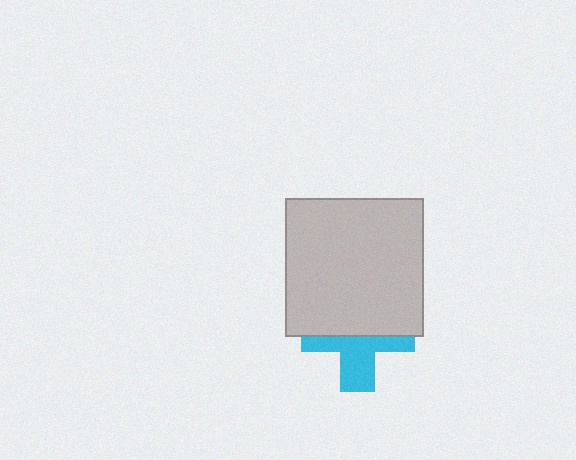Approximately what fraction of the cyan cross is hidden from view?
Roughly 55% of the cyan cross is hidden behind the light gray square.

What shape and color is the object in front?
The object in front is a light gray square.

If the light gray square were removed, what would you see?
You would see the complete cyan cross.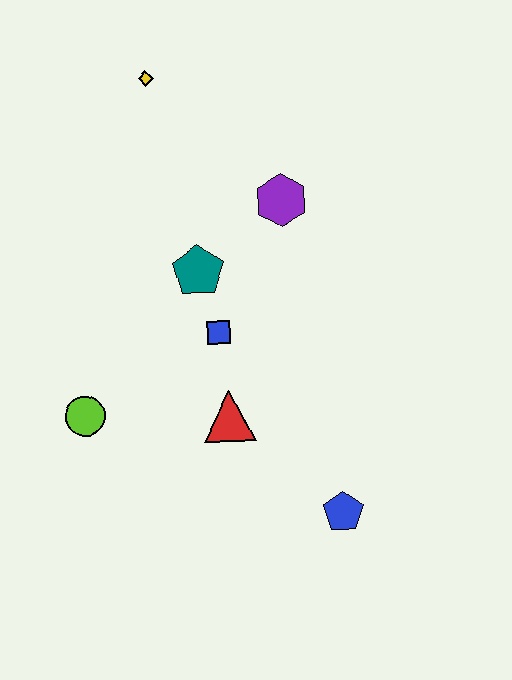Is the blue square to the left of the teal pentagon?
No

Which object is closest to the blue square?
The teal pentagon is closest to the blue square.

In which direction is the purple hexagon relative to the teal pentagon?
The purple hexagon is to the right of the teal pentagon.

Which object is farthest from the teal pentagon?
The blue pentagon is farthest from the teal pentagon.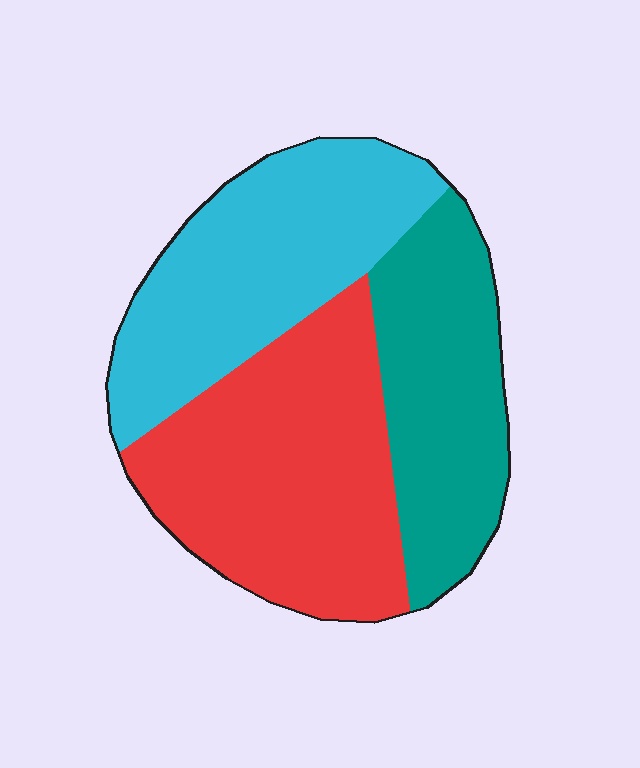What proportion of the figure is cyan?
Cyan takes up about one third (1/3) of the figure.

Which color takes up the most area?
Red, at roughly 40%.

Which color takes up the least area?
Teal, at roughly 25%.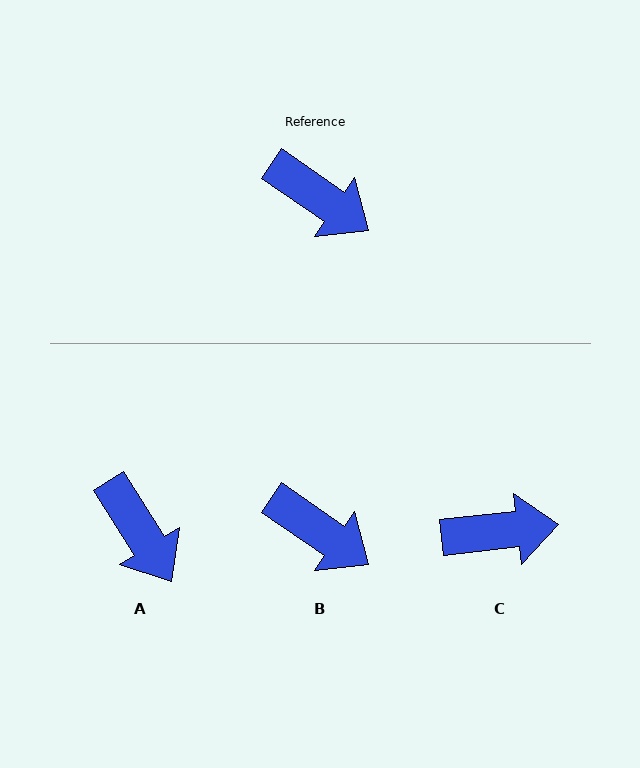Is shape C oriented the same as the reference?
No, it is off by about 41 degrees.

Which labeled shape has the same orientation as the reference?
B.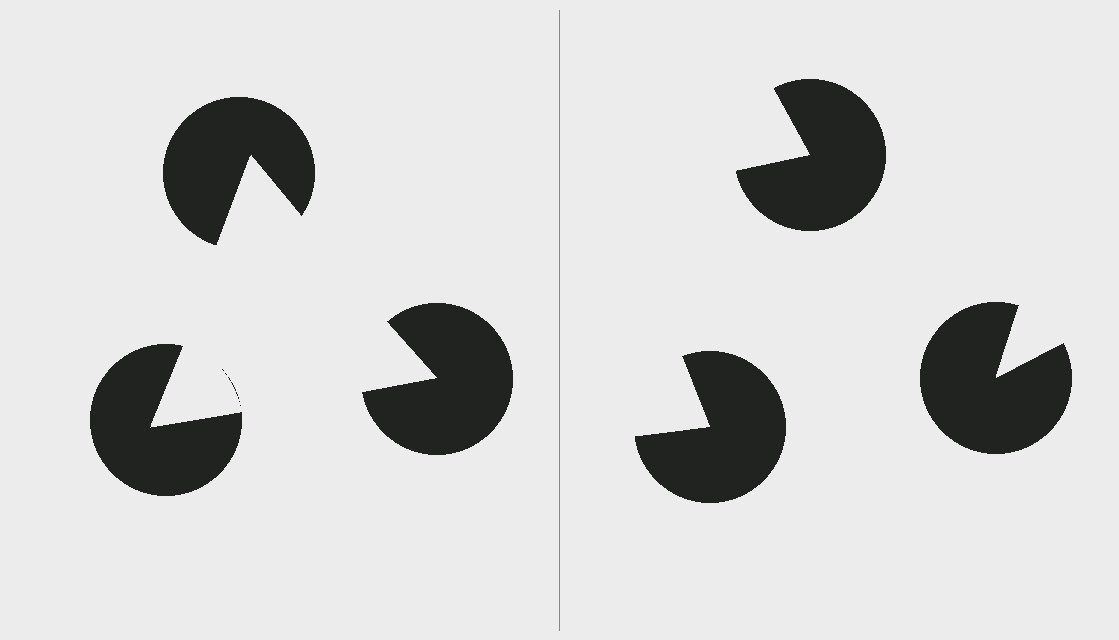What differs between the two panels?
The pac-man discs are positioned identically on both sides; only the wedge orientations differ. On the left they align to a triangle; on the right they are misaligned.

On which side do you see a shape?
An illusory triangle appears on the left side. On the right side the wedge cuts are rotated, so no coherent shape forms.